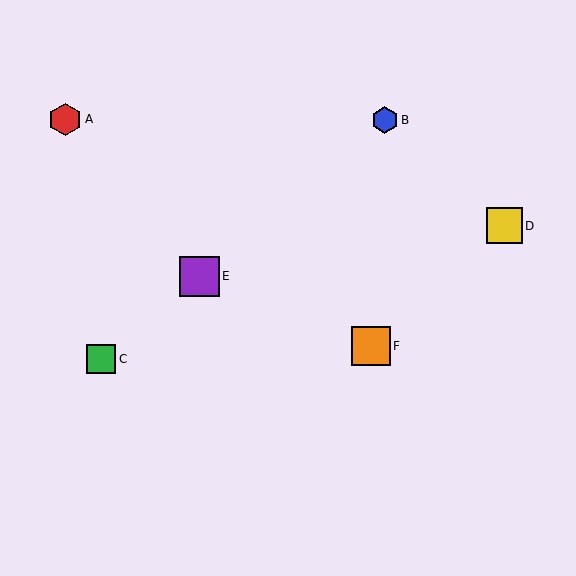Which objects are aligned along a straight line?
Objects B, C, E are aligned along a straight line.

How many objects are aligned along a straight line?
3 objects (B, C, E) are aligned along a straight line.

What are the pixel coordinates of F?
Object F is at (371, 346).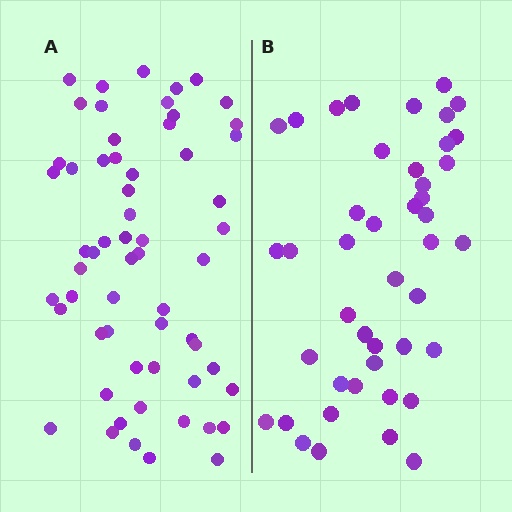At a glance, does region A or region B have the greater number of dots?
Region A (the left region) has more dots.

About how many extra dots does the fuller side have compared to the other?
Region A has approximately 15 more dots than region B.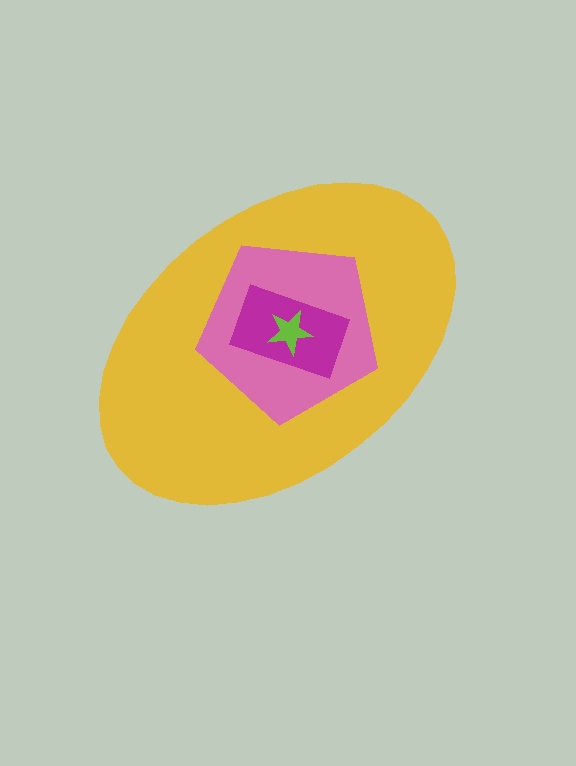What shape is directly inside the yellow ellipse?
The pink pentagon.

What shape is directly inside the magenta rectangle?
The lime star.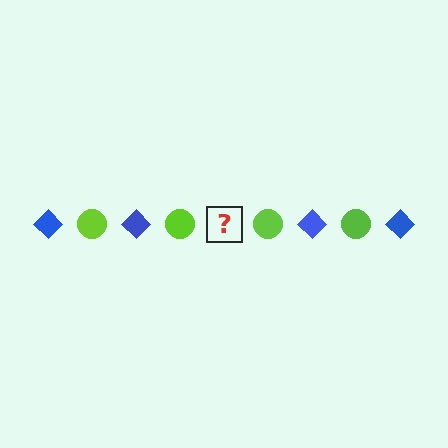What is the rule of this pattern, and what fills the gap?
The rule is that the pattern alternates between blue diamond and lime circle. The gap should be filled with a blue diamond.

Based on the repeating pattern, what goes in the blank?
The blank should be a blue diamond.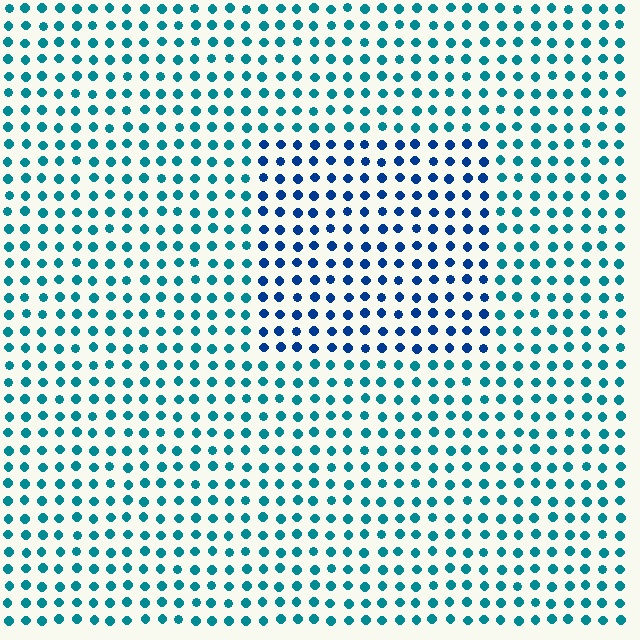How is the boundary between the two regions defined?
The boundary is defined purely by a slight shift in hue (about 34 degrees). Spacing, size, and orientation are identical on both sides.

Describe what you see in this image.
The image is filled with small teal elements in a uniform arrangement. A rectangle-shaped region is visible where the elements are tinted to a slightly different hue, forming a subtle color boundary.